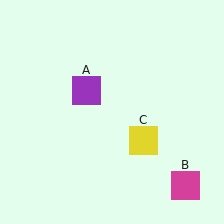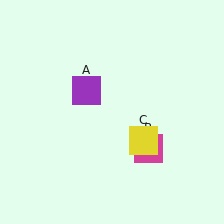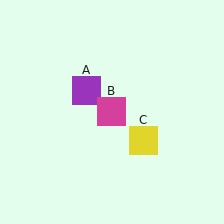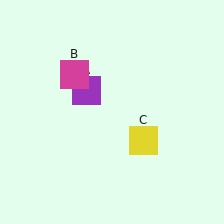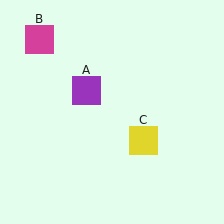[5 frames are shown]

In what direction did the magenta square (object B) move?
The magenta square (object B) moved up and to the left.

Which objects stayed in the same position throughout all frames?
Purple square (object A) and yellow square (object C) remained stationary.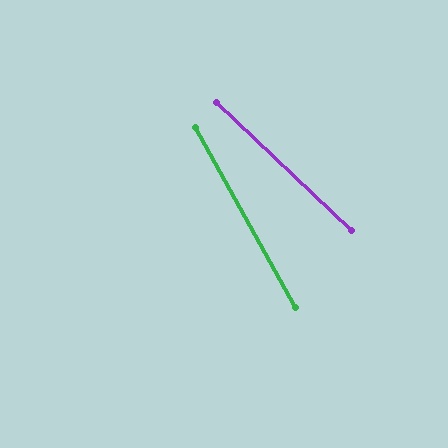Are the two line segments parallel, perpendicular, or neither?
Neither parallel nor perpendicular — they differ by about 17°.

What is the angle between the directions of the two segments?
Approximately 17 degrees.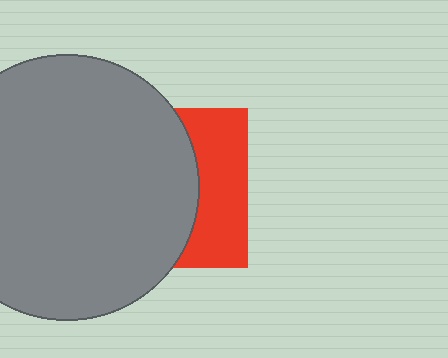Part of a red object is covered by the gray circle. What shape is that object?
It is a square.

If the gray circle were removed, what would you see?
You would see the complete red square.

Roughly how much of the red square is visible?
A small part of it is visible (roughly 35%).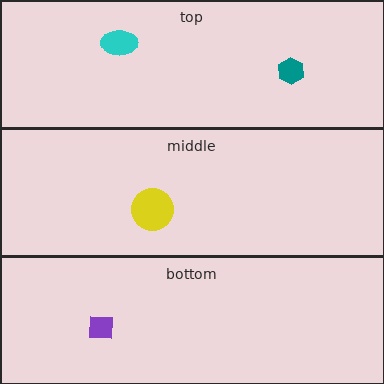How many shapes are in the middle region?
1.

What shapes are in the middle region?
The yellow circle.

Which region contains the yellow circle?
The middle region.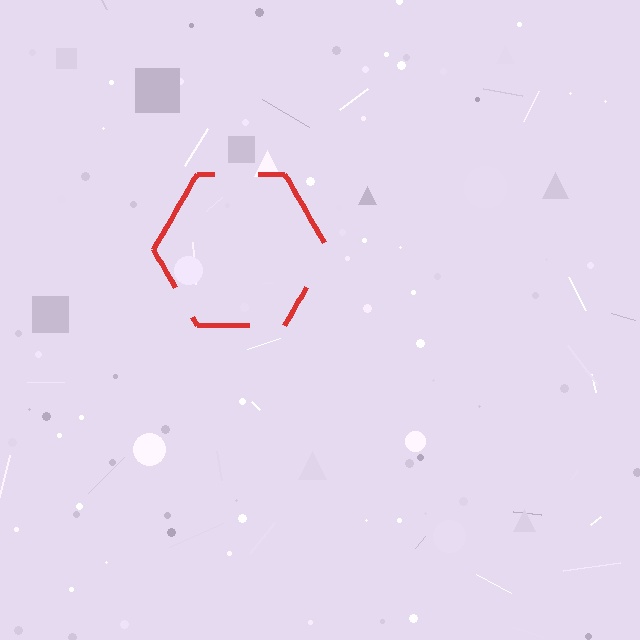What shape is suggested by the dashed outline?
The dashed outline suggests a hexagon.